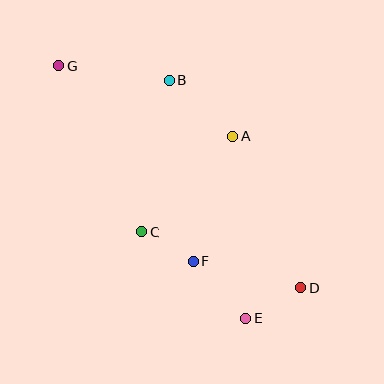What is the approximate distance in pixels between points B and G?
The distance between B and G is approximately 111 pixels.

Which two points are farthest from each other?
Points D and G are farthest from each other.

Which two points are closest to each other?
Points C and F are closest to each other.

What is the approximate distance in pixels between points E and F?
The distance between E and F is approximately 78 pixels.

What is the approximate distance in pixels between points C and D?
The distance between C and D is approximately 167 pixels.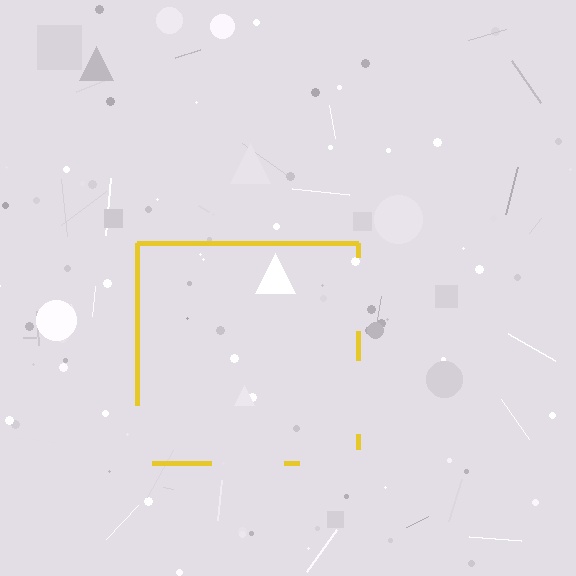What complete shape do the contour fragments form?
The contour fragments form a square.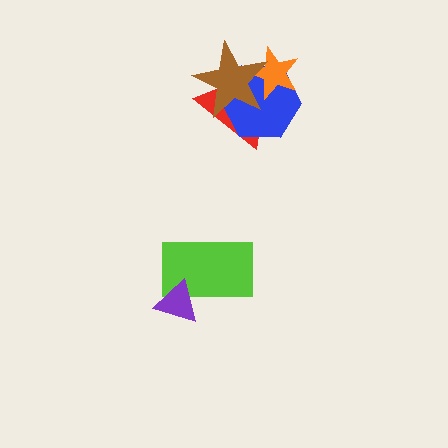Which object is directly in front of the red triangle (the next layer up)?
The blue hexagon is directly in front of the red triangle.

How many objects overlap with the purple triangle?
1 object overlaps with the purple triangle.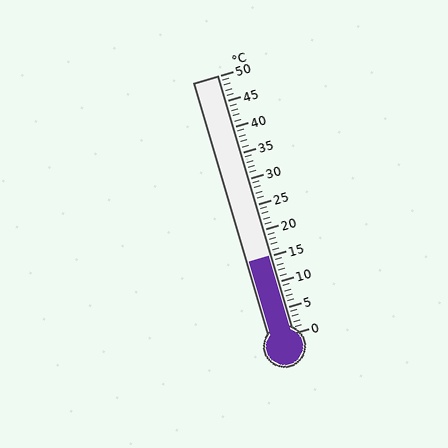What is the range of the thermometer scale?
The thermometer scale ranges from 0°C to 50°C.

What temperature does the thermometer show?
The thermometer shows approximately 15°C.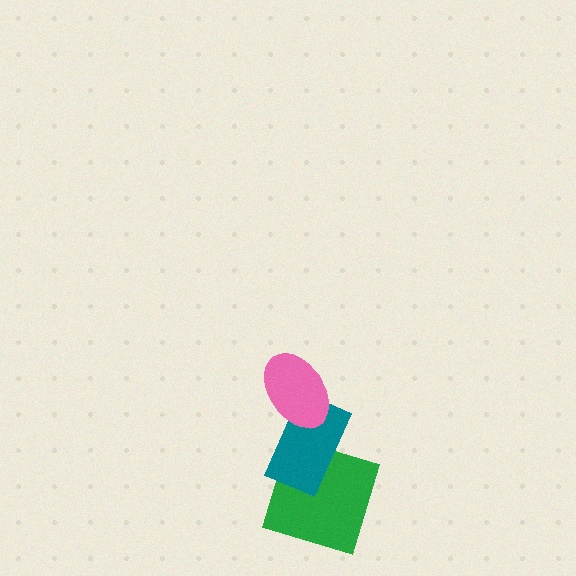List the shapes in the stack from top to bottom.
From top to bottom: the pink ellipse, the teal rectangle, the green square.